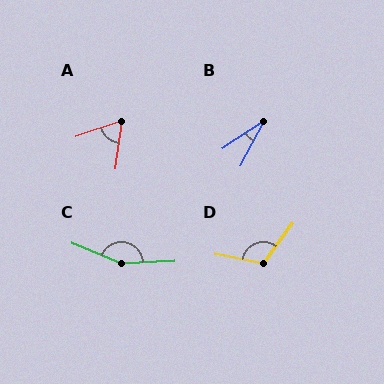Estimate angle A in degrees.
Approximately 63 degrees.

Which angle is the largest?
C, at approximately 155 degrees.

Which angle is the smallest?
B, at approximately 29 degrees.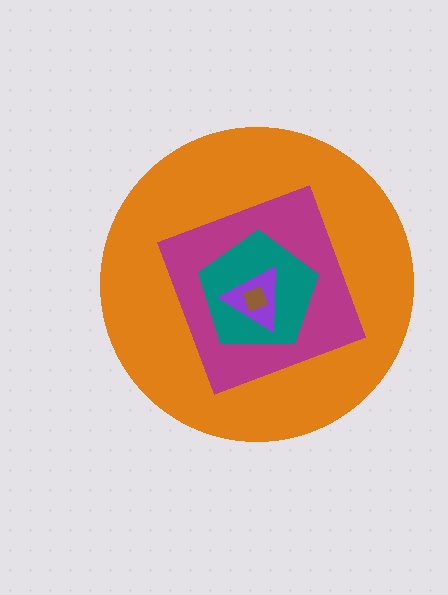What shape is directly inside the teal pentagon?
The purple triangle.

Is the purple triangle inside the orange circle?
Yes.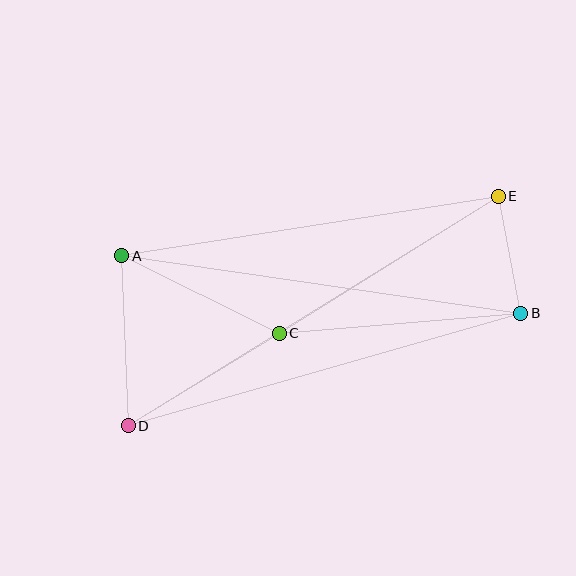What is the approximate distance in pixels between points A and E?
The distance between A and E is approximately 381 pixels.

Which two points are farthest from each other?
Points D and E are farthest from each other.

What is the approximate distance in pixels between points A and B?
The distance between A and B is approximately 403 pixels.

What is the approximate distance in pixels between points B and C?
The distance between B and C is approximately 242 pixels.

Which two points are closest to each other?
Points B and E are closest to each other.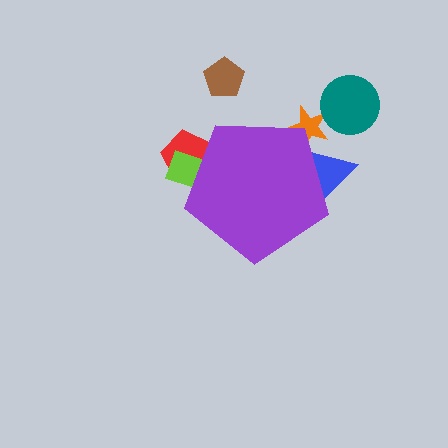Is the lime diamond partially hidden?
Yes, the lime diamond is partially hidden behind the purple pentagon.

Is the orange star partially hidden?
Yes, the orange star is partially hidden behind the purple pentagon.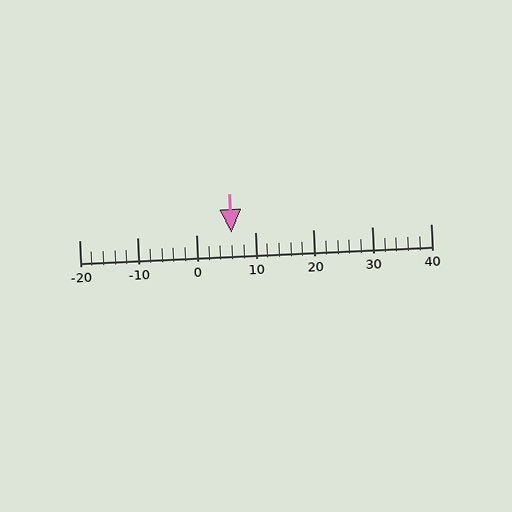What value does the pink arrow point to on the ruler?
The pink arrow points to approximately 6.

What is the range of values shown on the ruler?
The ruler shows values from -20 to 40.